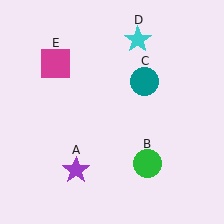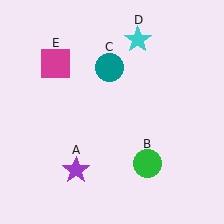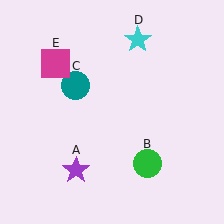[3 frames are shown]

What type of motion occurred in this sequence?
The teal circle (object C) rotated counterclockwise around the center of the scene.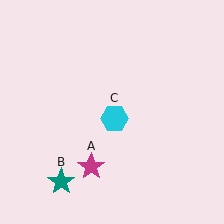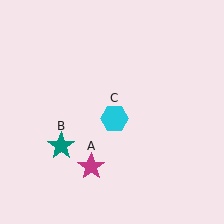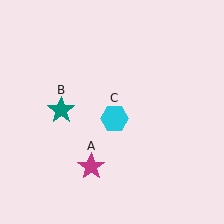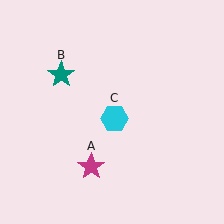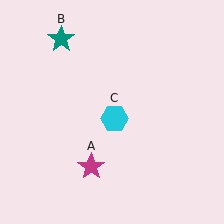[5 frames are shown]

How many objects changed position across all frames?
1 object changed position: teal star (object B).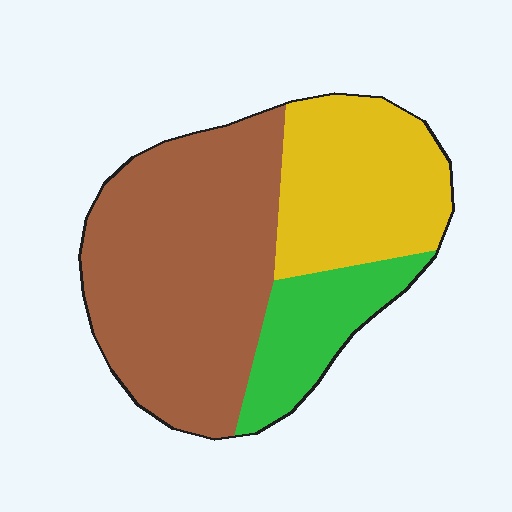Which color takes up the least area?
Green, at roughly 15%.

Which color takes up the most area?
Brown, at roughly 55%.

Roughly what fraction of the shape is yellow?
Yellow covers about 30% of the shape.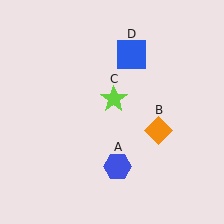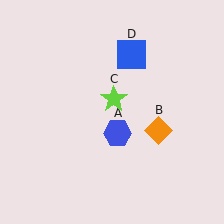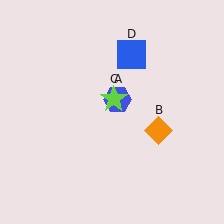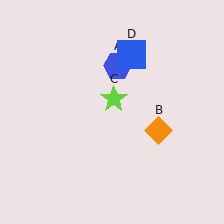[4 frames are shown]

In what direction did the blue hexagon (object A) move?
The blue hexagon (object A) moved up.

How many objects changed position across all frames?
1 object changed position: blue hexagon (object A).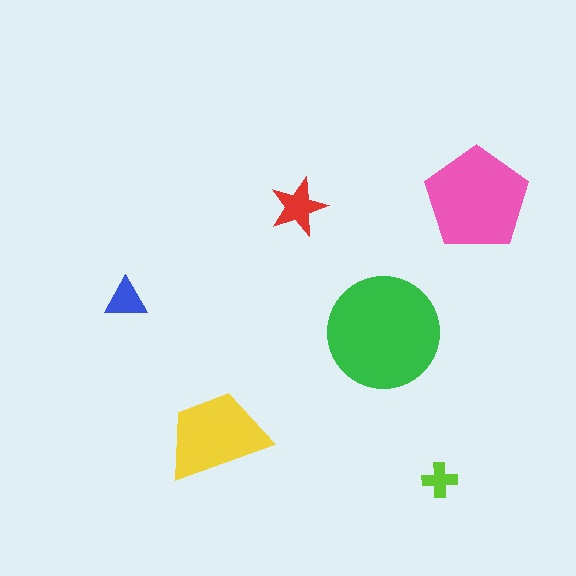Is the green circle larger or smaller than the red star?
Larger.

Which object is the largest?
The green circle.